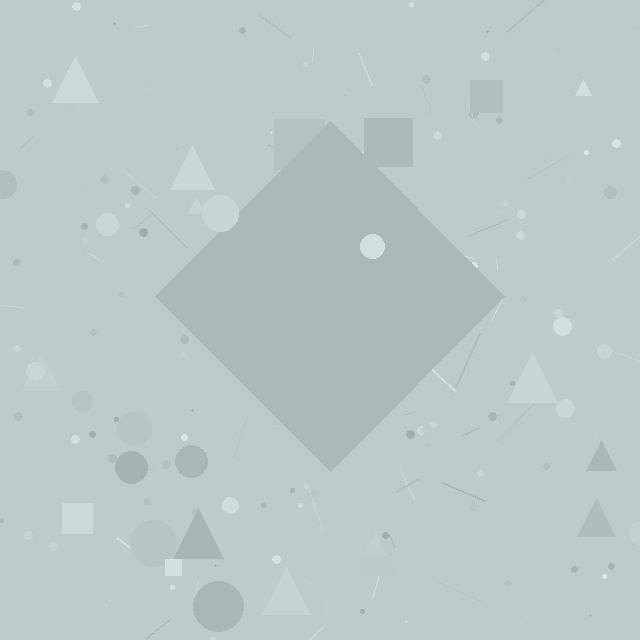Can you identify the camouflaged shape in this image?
The camouflaged shape is a diamond.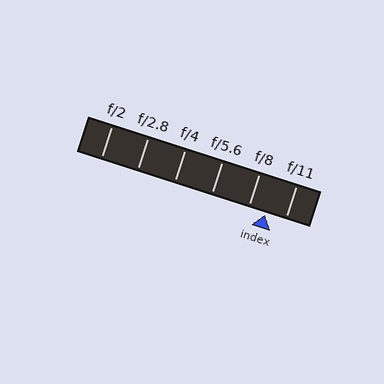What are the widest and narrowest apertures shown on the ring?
The widest aperture shown is f/2 and the narrowest is f/11.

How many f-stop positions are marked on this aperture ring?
There are 6 f-stop positions marked.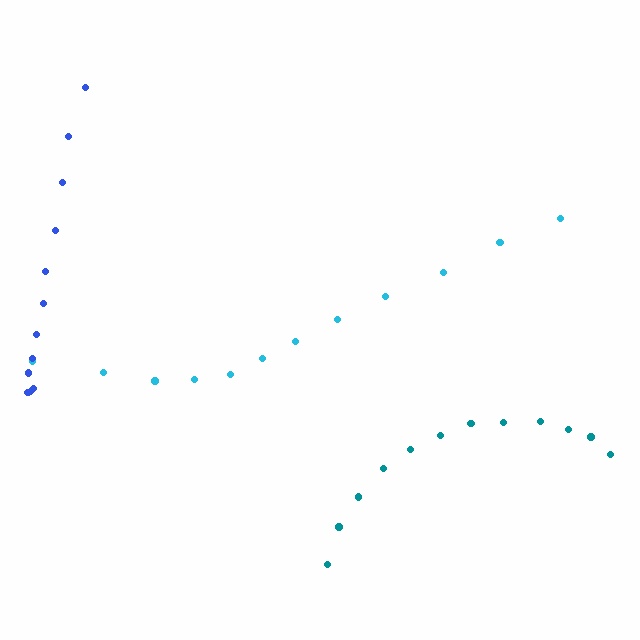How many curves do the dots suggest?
There are 3 distinct paths.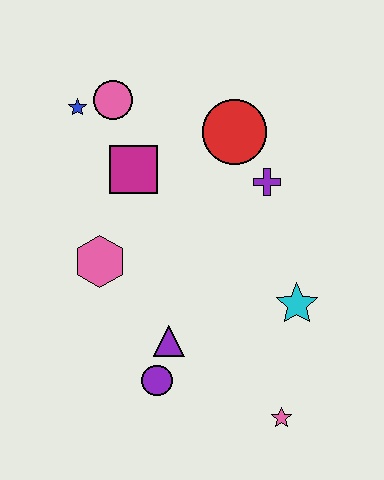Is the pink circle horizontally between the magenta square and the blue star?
Yes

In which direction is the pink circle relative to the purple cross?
The pink circle is to the left of the purple cross.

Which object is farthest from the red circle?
The pink star is farthest from the red circle.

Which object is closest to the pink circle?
The blue star is closest to the pink circle.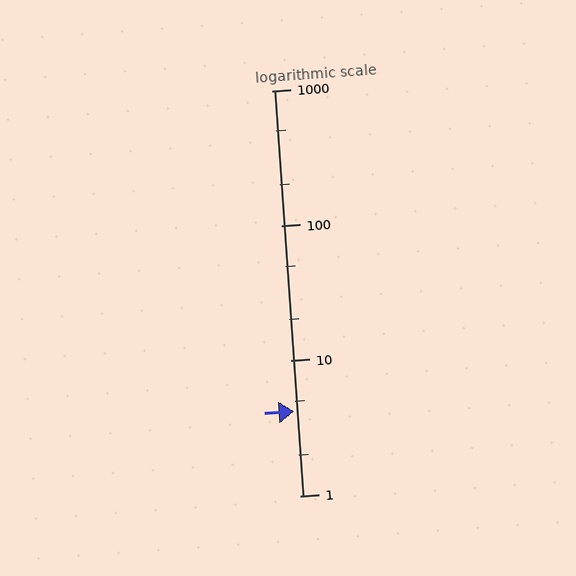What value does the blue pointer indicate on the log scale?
The pointer indicates approximately 4.2.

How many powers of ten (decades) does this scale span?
The scale spans 3 decades, from 1 to 1000.